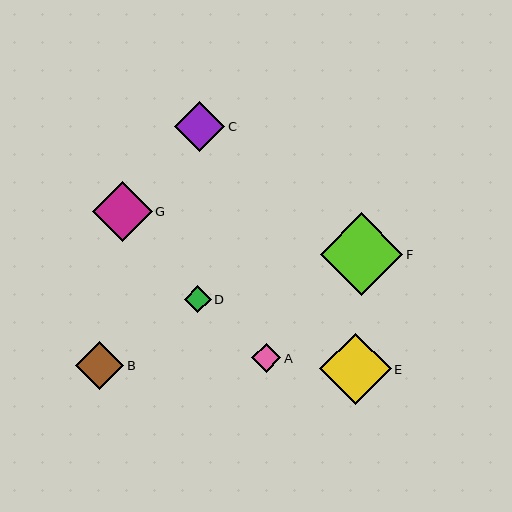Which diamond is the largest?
Diamond F is the largest with a size of approximately 82 pixels.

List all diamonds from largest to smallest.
From largest to smallest: F, E, G, C, B, A, D.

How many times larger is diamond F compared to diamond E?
Diamond F is approximately 1.2 times the size of diamond E.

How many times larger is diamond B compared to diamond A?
Diamond B is approximately 1.7 times the size of diamond A.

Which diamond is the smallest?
Diamond D is the smallest with a size of approximately 27 pixels.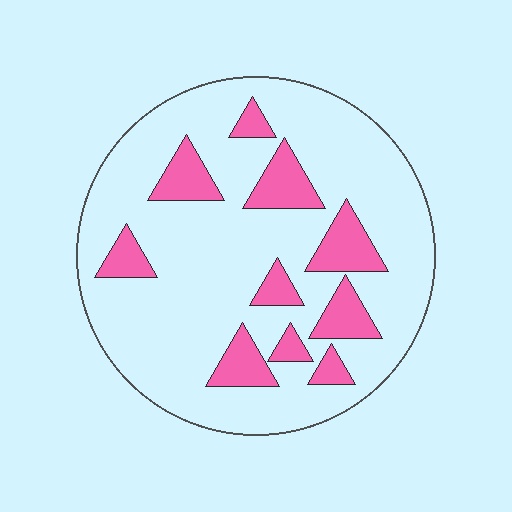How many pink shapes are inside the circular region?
10.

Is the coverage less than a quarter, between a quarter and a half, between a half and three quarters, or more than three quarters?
Less than a quarter.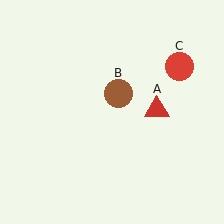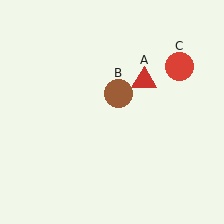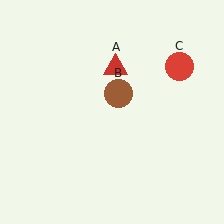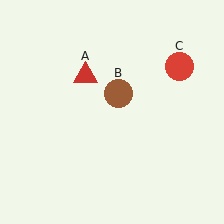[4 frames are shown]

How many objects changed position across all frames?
1 object changed position: red triangle (object A).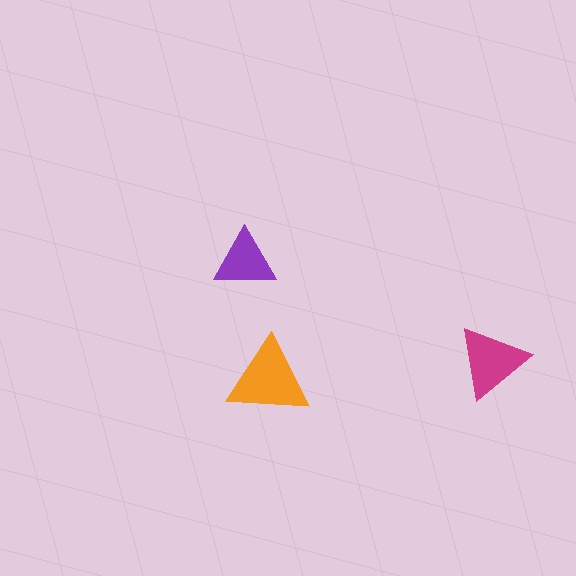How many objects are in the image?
There are 3 objects in the image.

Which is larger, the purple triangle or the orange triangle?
The orange one.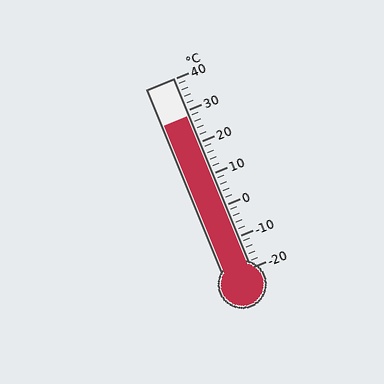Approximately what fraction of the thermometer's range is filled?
The thermometer is filled to approximately 80% of its range.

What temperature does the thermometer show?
The thermometer shows approximately 28°C.